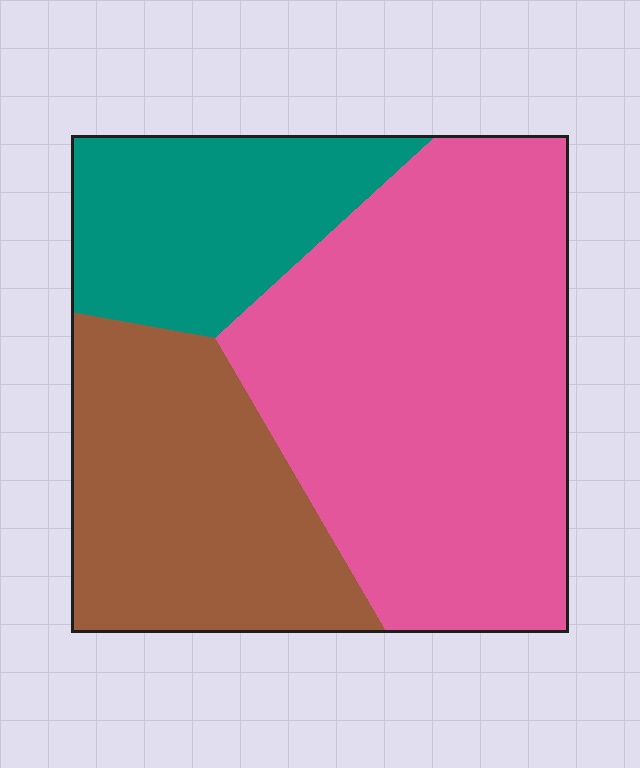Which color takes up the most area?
Pink, at roughly 50%.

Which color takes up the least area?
Teal, at roughly 20%.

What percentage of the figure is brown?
Brown covers around 30% of the figure.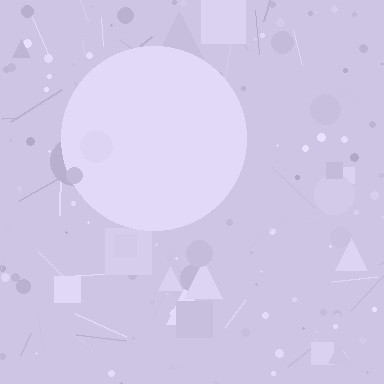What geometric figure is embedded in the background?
A circle is embedded in the background.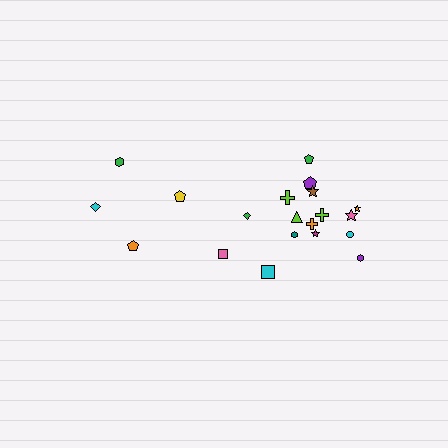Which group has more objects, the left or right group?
The right group.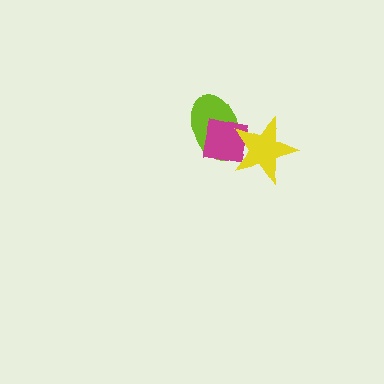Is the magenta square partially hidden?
Yes, it is partially covered by another shape.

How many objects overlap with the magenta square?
2 objects overlap with the magenta square.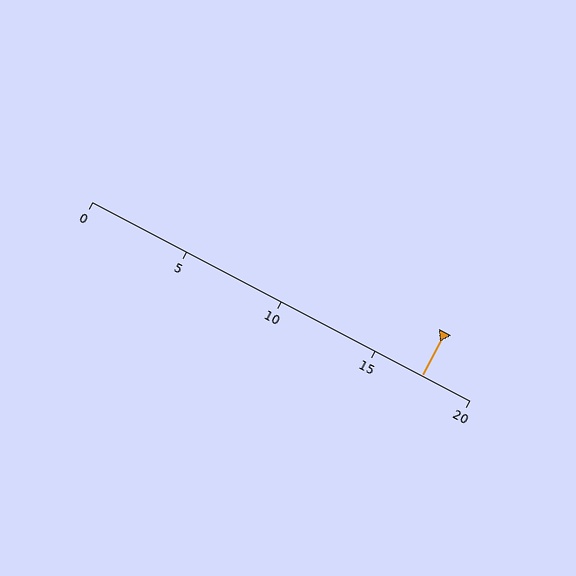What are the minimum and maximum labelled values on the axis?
The axis runs from 0 to 20.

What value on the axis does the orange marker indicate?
The marker indicates approximately 17.5.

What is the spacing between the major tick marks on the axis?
The major ticks are spaced 5 apart.